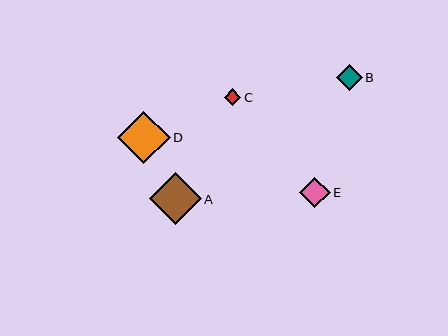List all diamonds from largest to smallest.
From largest to smallest: D, A, E, B, C.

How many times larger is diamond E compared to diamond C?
Diamond E is approximately 1.8 times the size of diamond C.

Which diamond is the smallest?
Diamond C is the smallest with a size of approximately 17 pixels.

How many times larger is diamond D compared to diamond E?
Diamond D is approximately 1.7 times the size of diamond E.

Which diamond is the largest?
Diamond D is the largest with a size of approximately 52 pixels.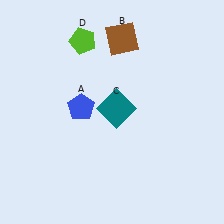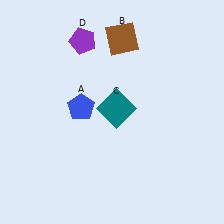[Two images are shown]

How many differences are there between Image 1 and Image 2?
There is 1 difference between the two images.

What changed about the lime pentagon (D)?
In Image 1, D is lime. In Image 2, it changed to purple.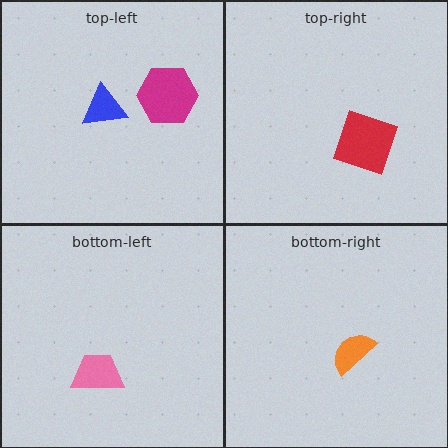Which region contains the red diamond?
The top-right region.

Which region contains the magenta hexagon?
The top-left region.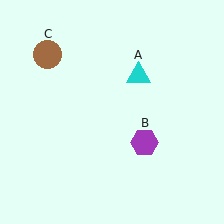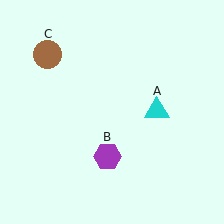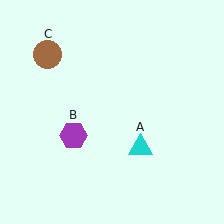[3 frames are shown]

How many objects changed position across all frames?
2 objects changed position: cyan triangle (object A), purple hexagon (object B).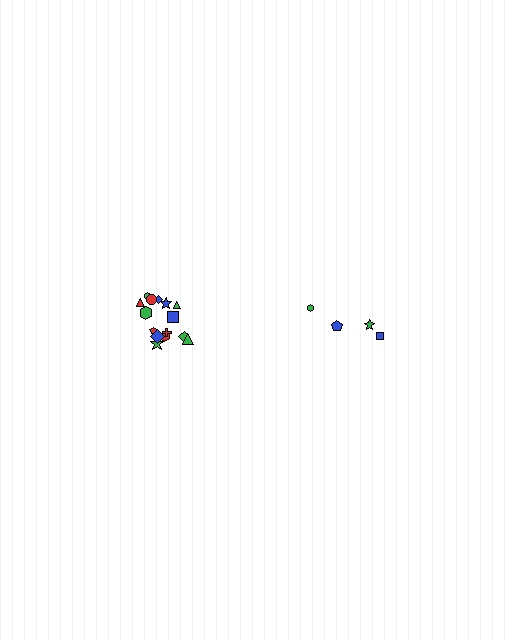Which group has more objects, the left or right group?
The left group.